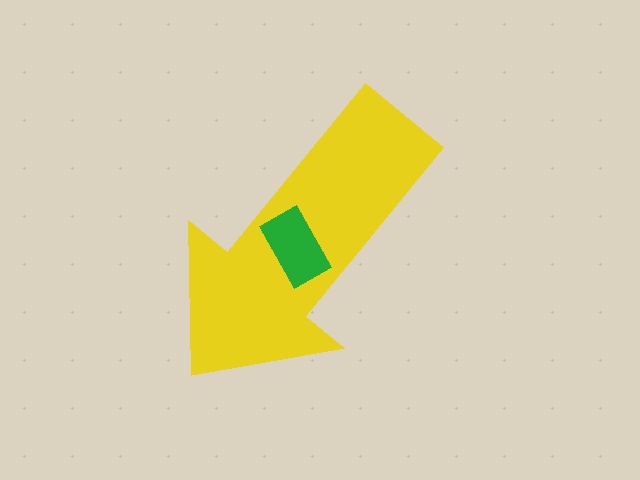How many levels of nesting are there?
2.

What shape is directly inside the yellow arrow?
The green rectangle.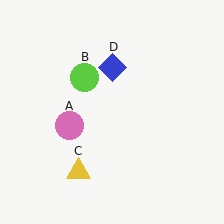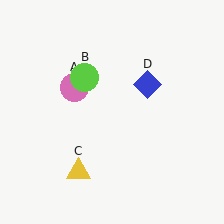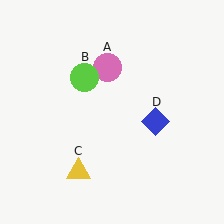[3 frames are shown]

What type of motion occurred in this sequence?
The pink circle (object A), blue diamond (object D) rotated clockwise around the center of the scene.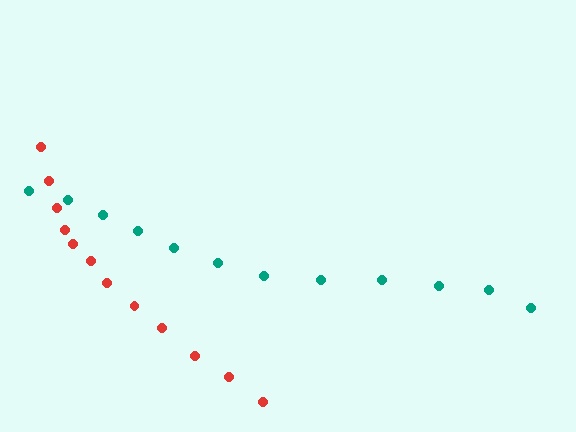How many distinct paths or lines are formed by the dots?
There are 2 distinct paths.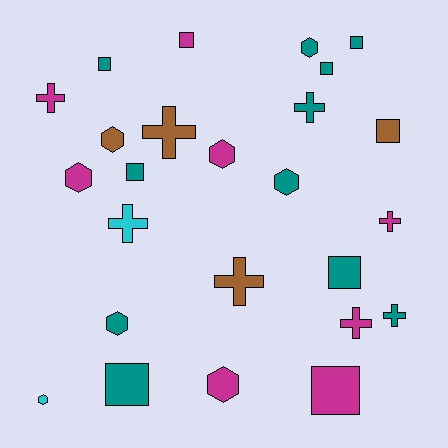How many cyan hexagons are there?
There is 1 cyan hexagon.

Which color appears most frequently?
Teal, with 11 objects.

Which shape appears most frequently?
Square, with 9 objects.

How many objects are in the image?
There are 25 objects.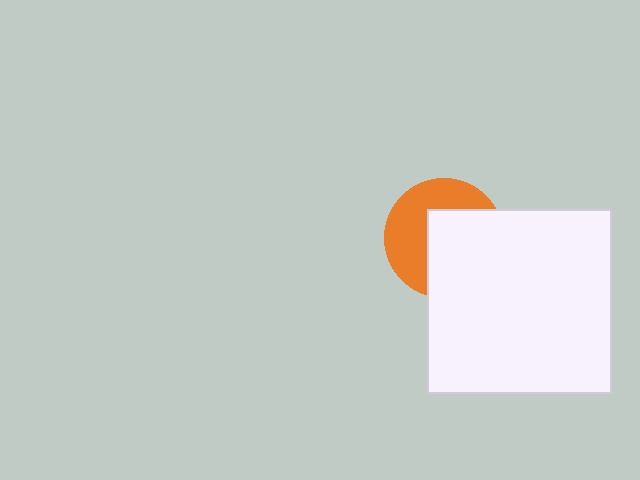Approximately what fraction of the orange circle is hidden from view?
Roughly 52% of the orange circle is hidden behind the white square.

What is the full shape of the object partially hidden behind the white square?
The partially hidden object is an orange circle.